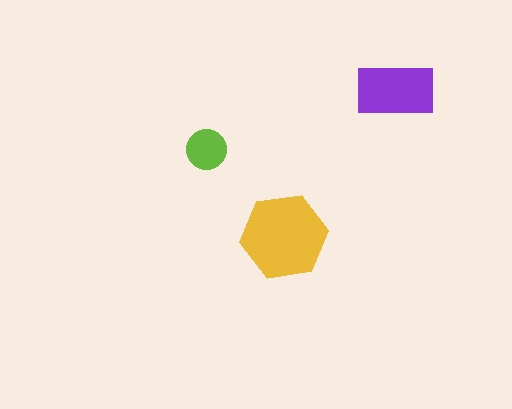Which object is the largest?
The yellow hexagon.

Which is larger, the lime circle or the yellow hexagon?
The yellow hexagon.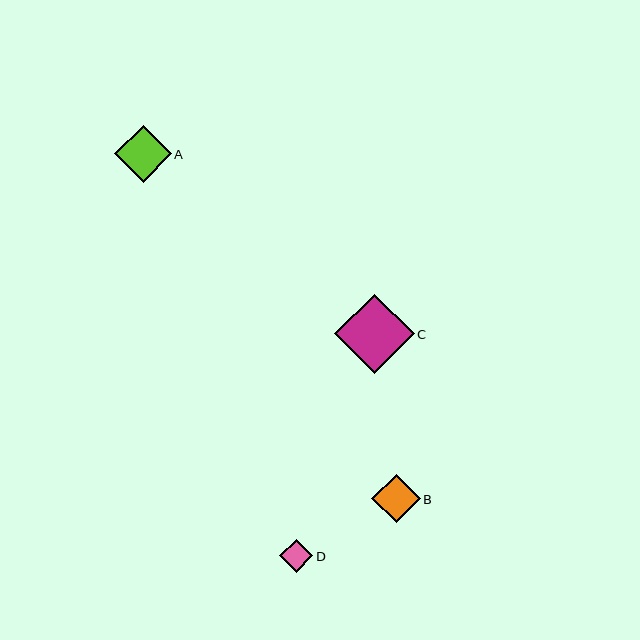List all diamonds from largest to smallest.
From largest to smallest: C, A, B, D.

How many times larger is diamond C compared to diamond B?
Diamond C is approximately 1.7 times the size of diamond B.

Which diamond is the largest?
Diamond C is the largest with a size of approximately 80 pixels.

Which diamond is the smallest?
Diamond D is the smallest with a size of approximately 33 pixels.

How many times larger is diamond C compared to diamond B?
Diamond C is approximately 1.7 times the size of diamond B.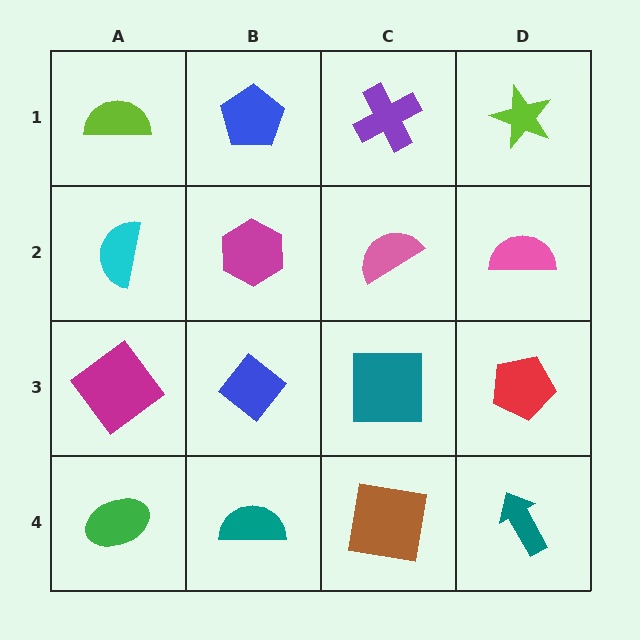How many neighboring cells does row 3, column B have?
4.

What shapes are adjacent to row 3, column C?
A pink semicircle (row 2, column C), a brown square (row 4, column C), a blue diamond (row 3, column B), a red pentagon (row 3, column D).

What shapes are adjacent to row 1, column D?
A pink semicircle (row 2, column D), a purple cross (row 1, column C).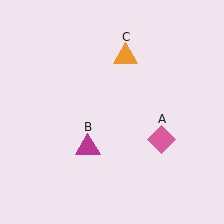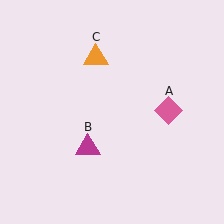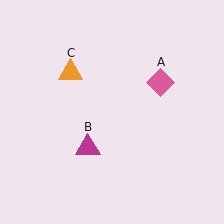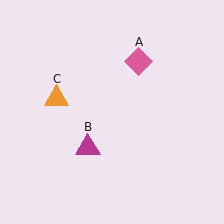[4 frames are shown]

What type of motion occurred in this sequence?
The pink diamond (object A), orange triangle (object C) rotated counterclockwise around the center of the scene.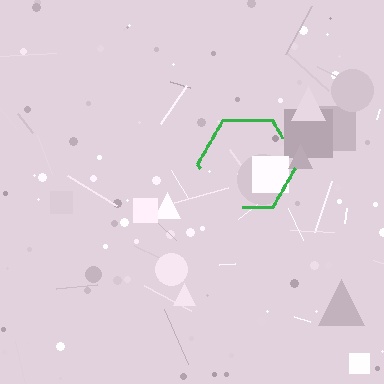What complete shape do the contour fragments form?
The contour fragments form a hexagon.